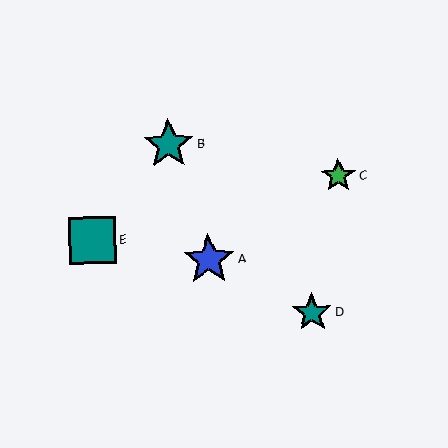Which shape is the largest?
The blue star (labeled A) is the largest.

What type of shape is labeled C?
Shape C is a green star.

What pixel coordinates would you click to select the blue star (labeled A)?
Click at (209, 260) to select the blue star A.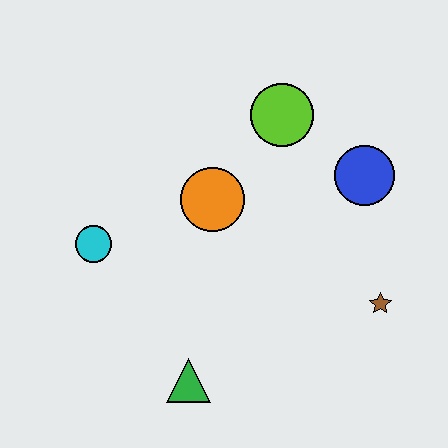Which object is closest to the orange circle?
The lime circle is closest to the orange circle.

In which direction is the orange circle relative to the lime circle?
The orange circle is below the lime circle.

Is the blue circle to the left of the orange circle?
No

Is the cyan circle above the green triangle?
Yes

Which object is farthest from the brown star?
The cyan circle is farthest from the brown star.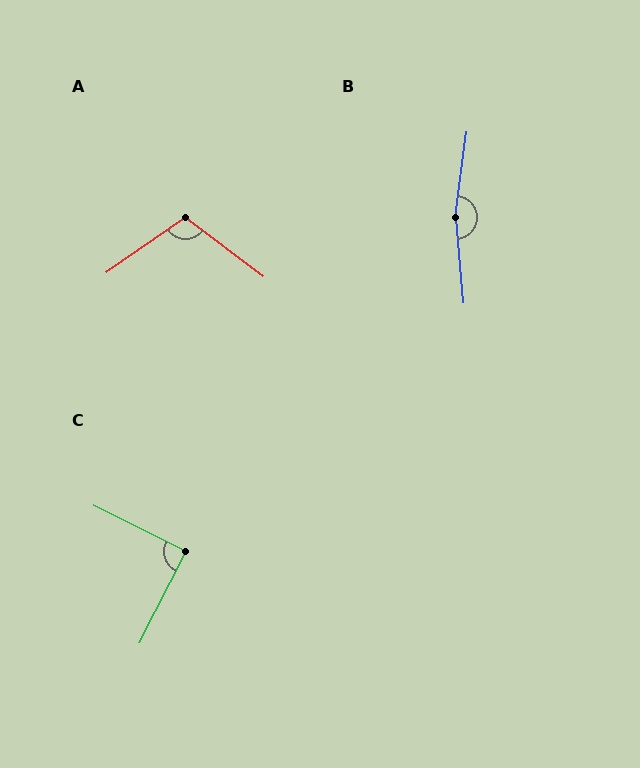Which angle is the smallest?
C, at approximately 90 degrees.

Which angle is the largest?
B, at approximately 167 degrees.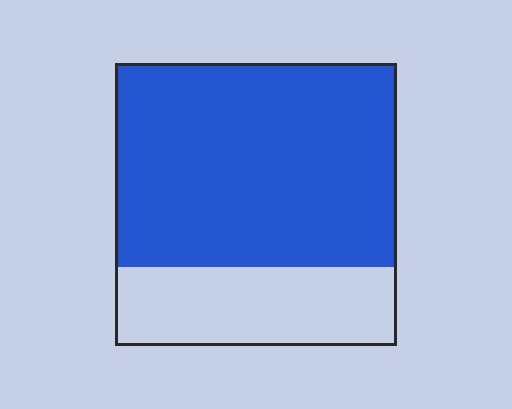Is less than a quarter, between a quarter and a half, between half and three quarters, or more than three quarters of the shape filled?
Between half and three quarters.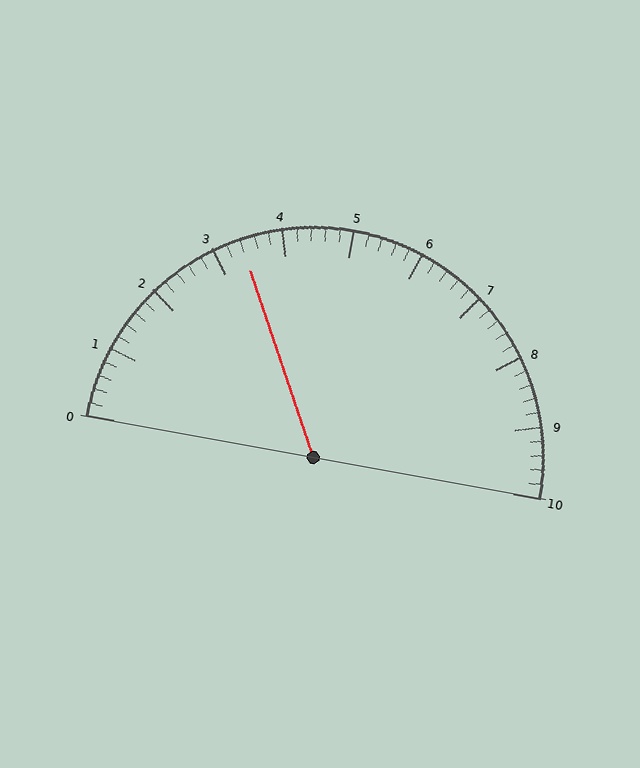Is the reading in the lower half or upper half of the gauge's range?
The reading is in the lower half of the range (0 to 10).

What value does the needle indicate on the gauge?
The needle indicates approximately 3.4.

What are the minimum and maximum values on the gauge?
The gauge ranges from 0 to 10.